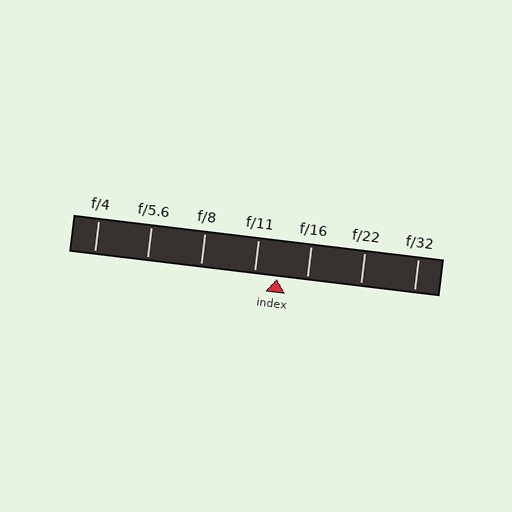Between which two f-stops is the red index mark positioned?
The index mark is between f/11 and f/16.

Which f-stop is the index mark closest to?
The index mark is closest to f/11.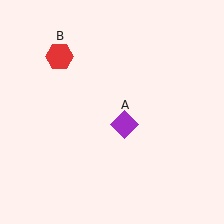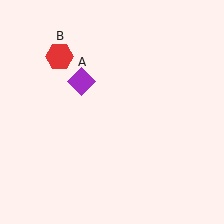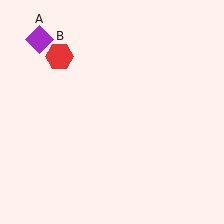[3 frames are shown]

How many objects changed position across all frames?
1 object changed position: purple diamond (object A).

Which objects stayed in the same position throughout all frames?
Red hexagon (object B) remained stationary.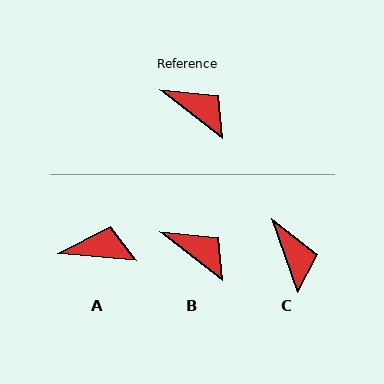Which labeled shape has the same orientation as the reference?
B.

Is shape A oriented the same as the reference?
No, it is off by about 33 degrees.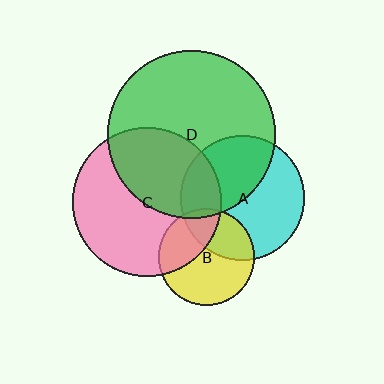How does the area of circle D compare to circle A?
Approximately 1.8 times.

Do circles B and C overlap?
Yes.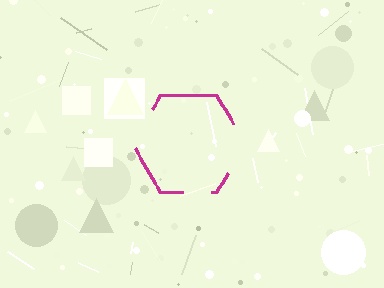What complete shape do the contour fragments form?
The contour fragments form a hexagon.